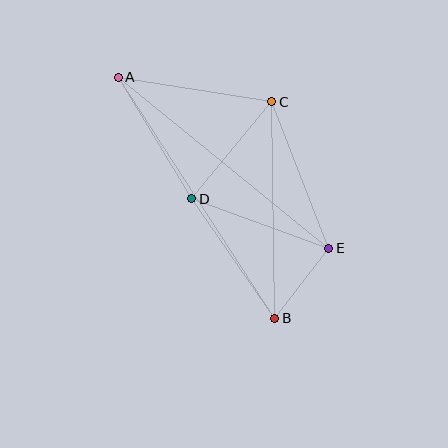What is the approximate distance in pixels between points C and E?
The distance between C and E is approximately 157 pixels.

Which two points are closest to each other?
Points B and E are closest to each other.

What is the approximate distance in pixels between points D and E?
The distance between D and E is approximately 145 pixels.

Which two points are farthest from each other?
Points A and B are farthest from each other.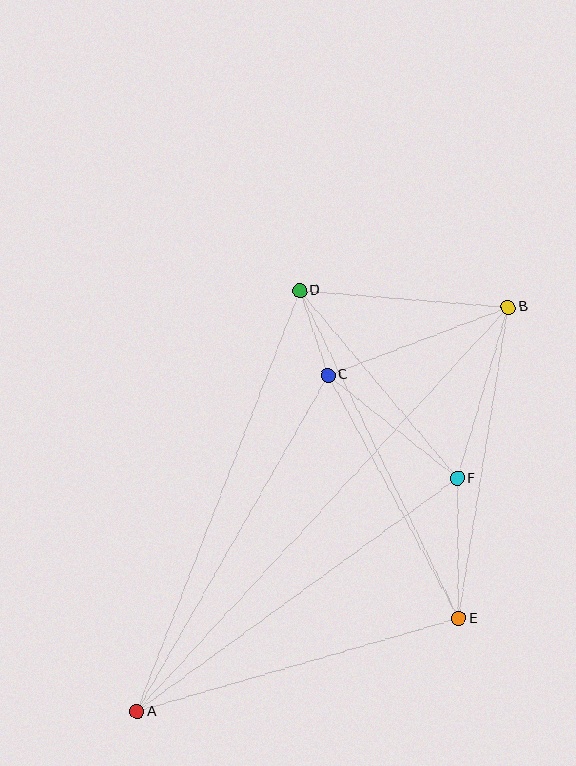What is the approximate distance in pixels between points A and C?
The distance between A and C is approximately 387 pixels.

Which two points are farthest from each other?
Points A and B are farthest from each other.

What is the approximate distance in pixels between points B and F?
The distance between B and F is approximately 179 pixels.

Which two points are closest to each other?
Points C and D are closest to each other.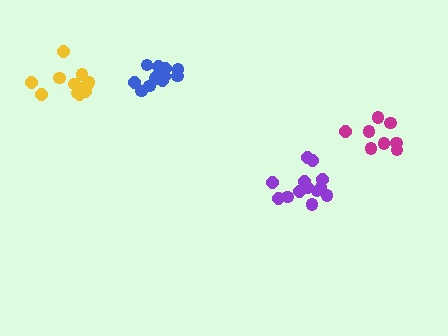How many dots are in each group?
Group 1: 12 dots, Group 2: 12 dots, Group 3: 13 dots, Group 4: 8 dots (45 total).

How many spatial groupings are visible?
There are 4 spatial groupings.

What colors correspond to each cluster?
The clusters are colored: yellow, blue, purple, magenta.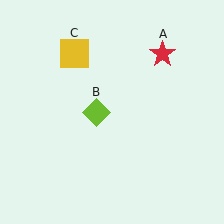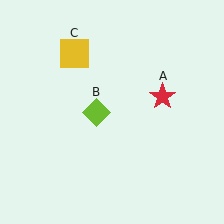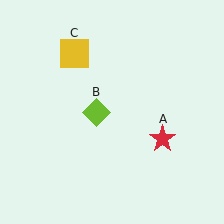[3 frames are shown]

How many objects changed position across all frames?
1 object changed position: red star (object A).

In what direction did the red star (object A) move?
The red star (object A) moved down.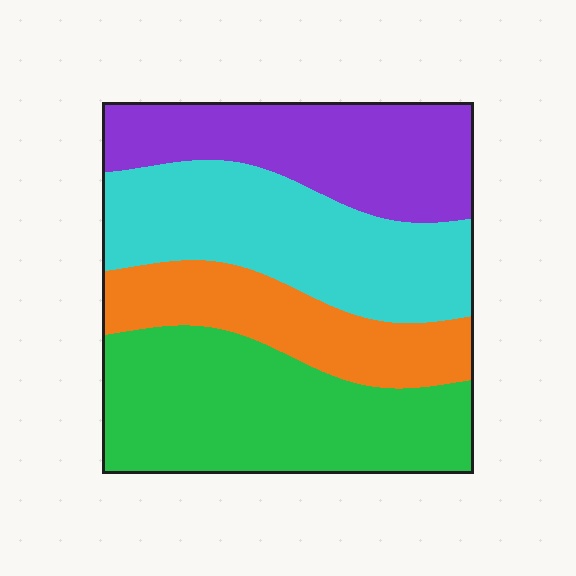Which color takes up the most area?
Green, at roughly 30%.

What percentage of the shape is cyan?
Cyan covers around 25% of the shape.